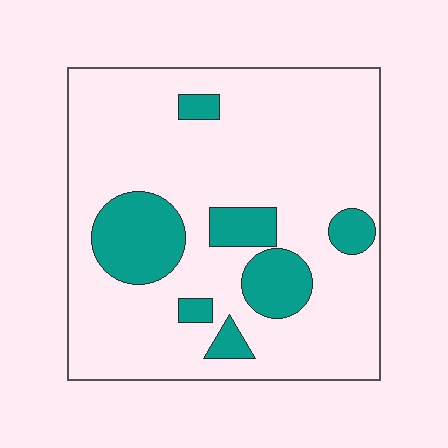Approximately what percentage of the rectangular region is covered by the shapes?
Approximately 20%.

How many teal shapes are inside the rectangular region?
7.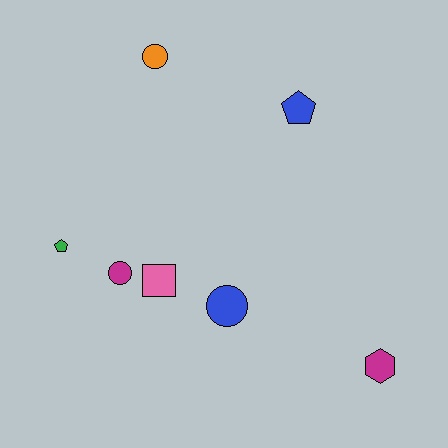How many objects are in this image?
There are 7 objects.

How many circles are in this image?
There are 3 circles.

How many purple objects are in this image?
There are no purple objects.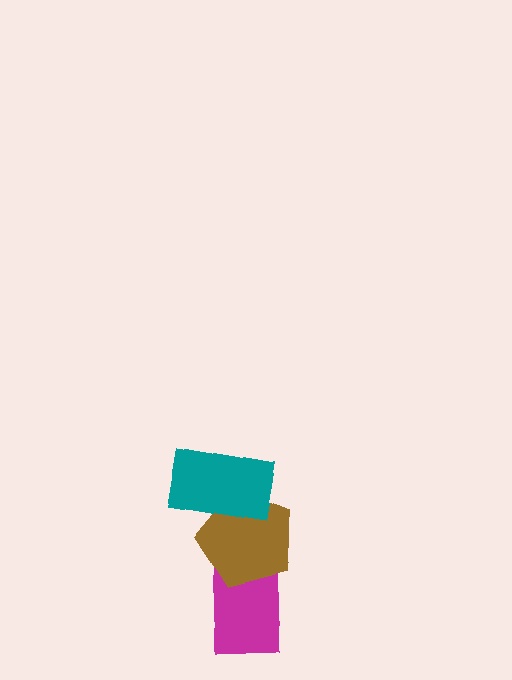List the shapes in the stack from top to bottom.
From top to bottom: the teal rectangle, the brown pentagon, the magenta rectangle.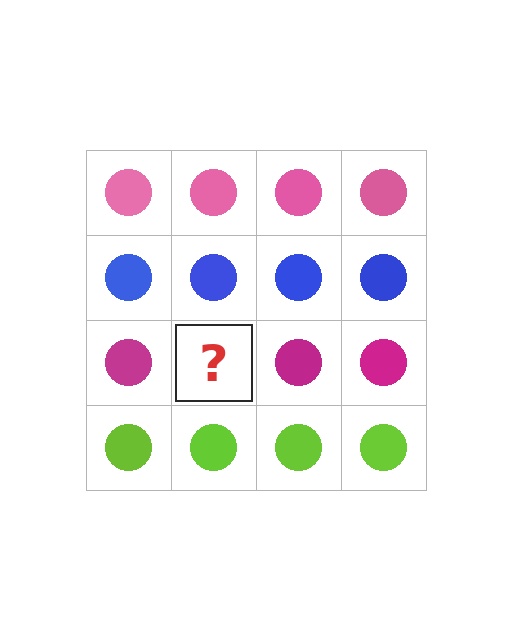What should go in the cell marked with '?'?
The missing cell should contain a magenta circle.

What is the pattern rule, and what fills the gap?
The rule is that each row has a consistent color. The gap should be filled with a magenta circle.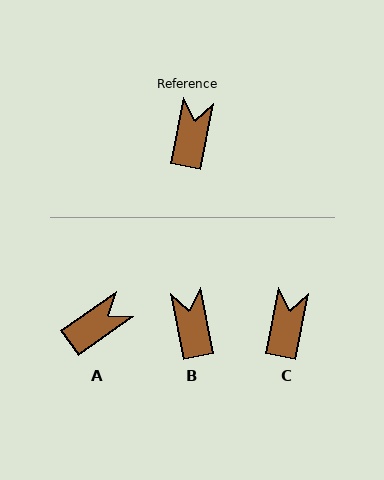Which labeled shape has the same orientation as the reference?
C.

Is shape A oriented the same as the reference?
No, it is off by about 44 degrees.